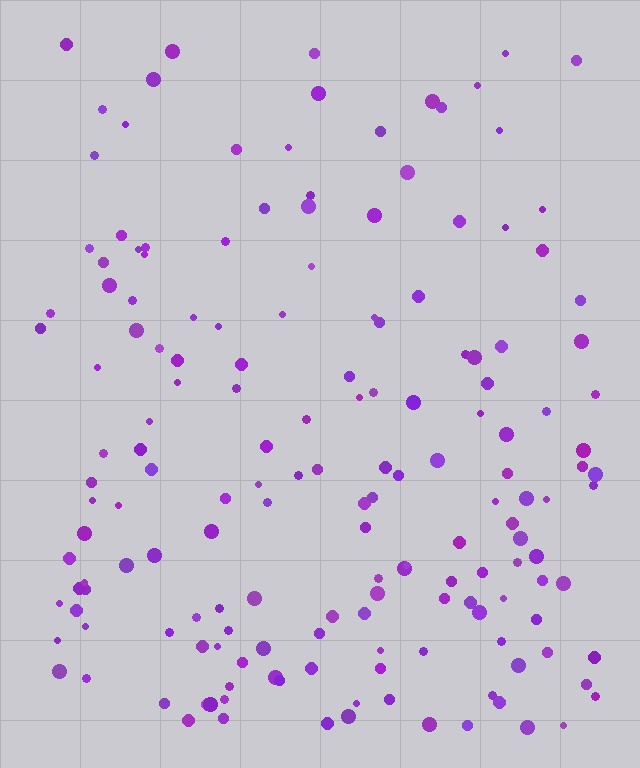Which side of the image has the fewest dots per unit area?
The top.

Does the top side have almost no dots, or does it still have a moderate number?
Still a moderate number, just noticeably fewer than the bottom.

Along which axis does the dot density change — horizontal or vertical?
Vertical.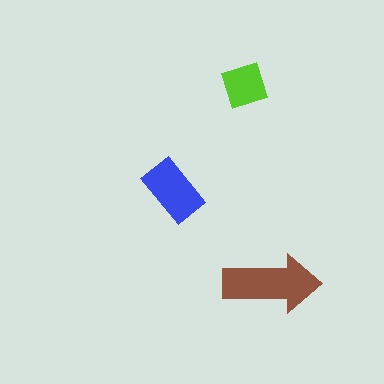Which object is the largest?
The brown arrow.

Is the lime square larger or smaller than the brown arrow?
Smaller.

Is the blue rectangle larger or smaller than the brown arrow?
Smaller.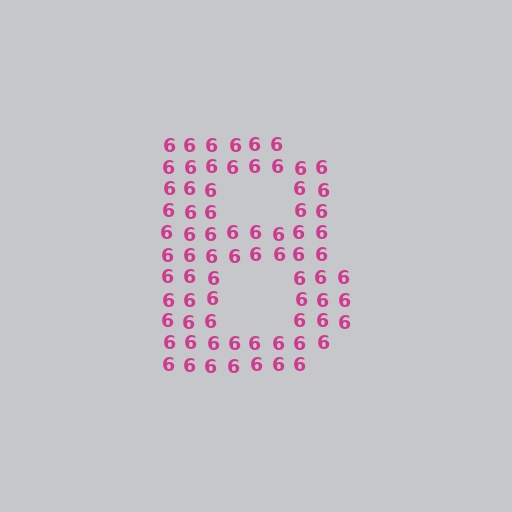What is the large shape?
The large shape is the letter B.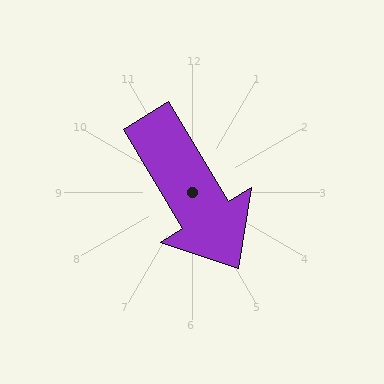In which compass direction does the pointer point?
Southeast.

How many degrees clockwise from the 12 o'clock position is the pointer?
Approximately 149 degrees.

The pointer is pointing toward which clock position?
Roughly 5 o'clock.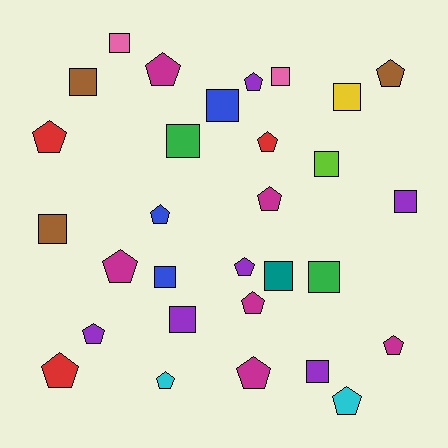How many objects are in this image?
There are 30 objects.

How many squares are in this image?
There are 14 squares.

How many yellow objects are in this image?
There is 1 yellow object.